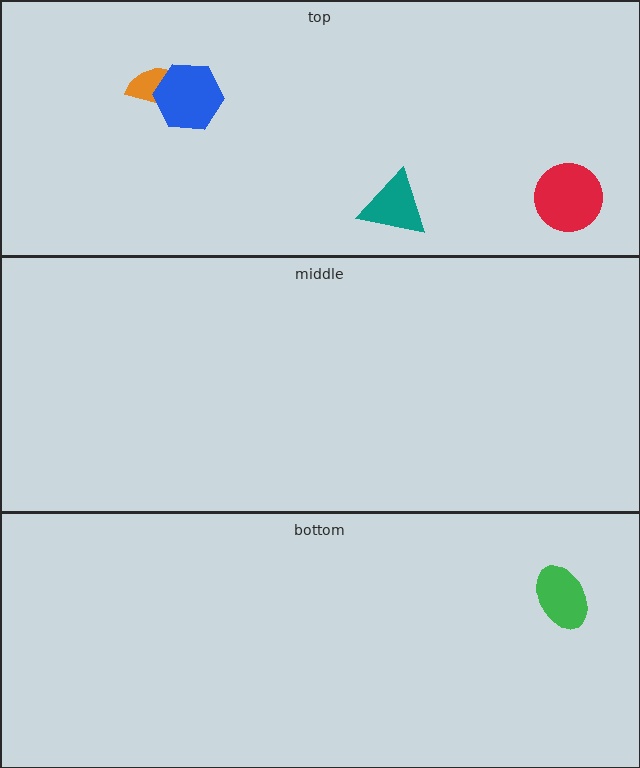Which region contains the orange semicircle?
The top region.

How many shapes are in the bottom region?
1.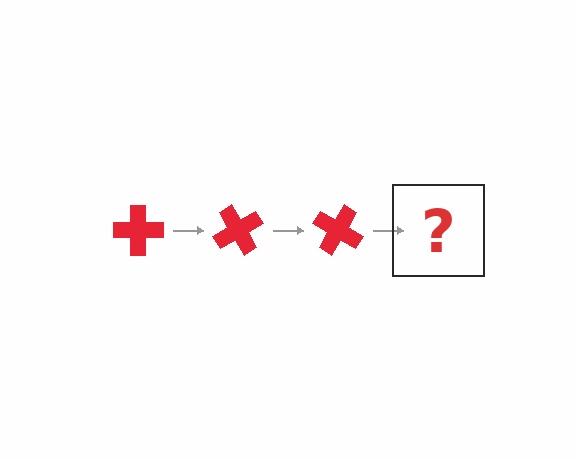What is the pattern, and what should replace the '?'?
The pattern is that the cross rotates 60 degrees each step. The '?' should be a red cross rotated 180 degrees.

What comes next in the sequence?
The next element should be a red cross rotated 180 degrees.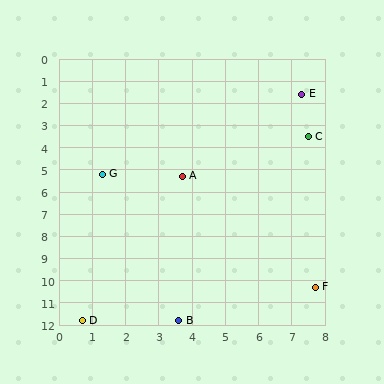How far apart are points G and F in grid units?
Points G and F are about 8.2 grid units apart.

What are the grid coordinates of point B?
Point B is at approximately (3.6, 11.8).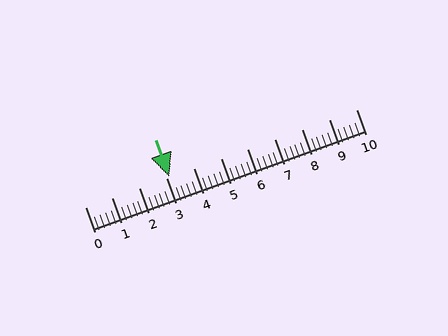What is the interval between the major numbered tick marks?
The major tick marks are spaced 1 units apart.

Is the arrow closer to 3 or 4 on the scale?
The arrow is closer to 3.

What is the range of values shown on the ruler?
The ruler shows values from 0 to 10.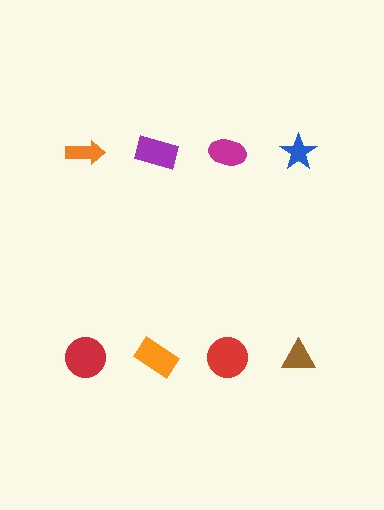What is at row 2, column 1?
A red circle.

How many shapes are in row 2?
4 shapes.